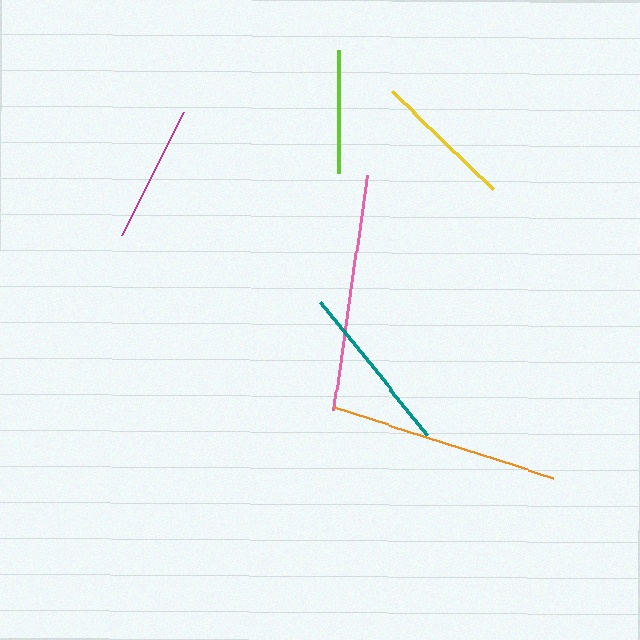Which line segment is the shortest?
The lime line is the shortest at approximately 123 pixels.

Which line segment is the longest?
The pink line is the longest at approximately 237 pixels.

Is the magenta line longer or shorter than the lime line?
The magenta line is longer than the lime line.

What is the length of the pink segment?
The pink segment is approximately 237 pixels long.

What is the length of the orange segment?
The orange segment is approximately 229 pixels long.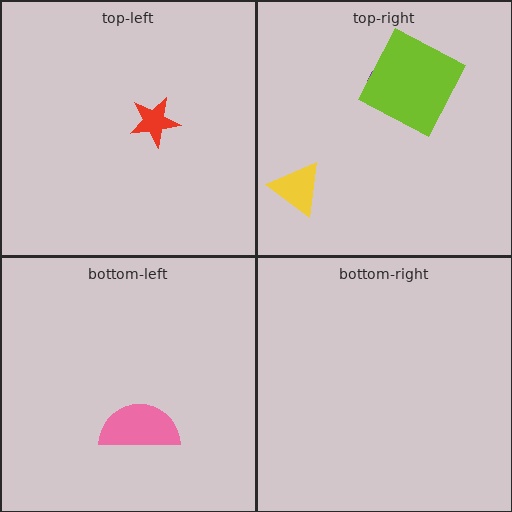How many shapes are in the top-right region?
3.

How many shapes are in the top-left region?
1.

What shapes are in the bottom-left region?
The pink semicircle.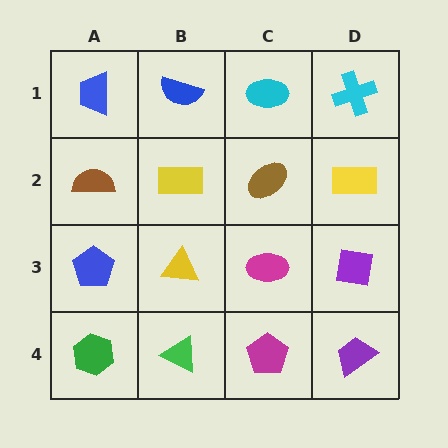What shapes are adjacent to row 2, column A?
A blue trapezoid (row 1, column A), a blue pentagon (row 3, column A), a yellow rectangle (row 2, column B).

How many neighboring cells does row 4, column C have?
3.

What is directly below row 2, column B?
A yellow triangle.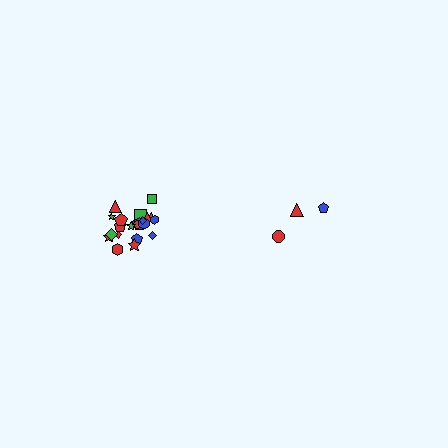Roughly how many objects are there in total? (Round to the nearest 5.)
Roughly 25 objects in total.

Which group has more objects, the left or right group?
The left group.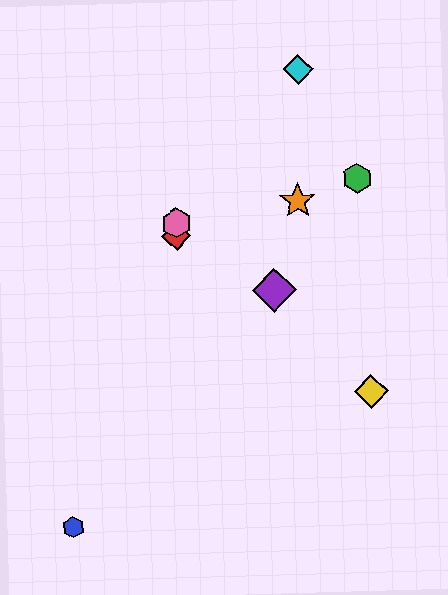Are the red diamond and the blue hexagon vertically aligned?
No, the red diamond is at x≈176 and the blue hexagon is at x≈73.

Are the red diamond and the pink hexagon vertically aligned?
Yes, both are at x≈176.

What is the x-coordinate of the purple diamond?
The purple diamond is at x≈274.